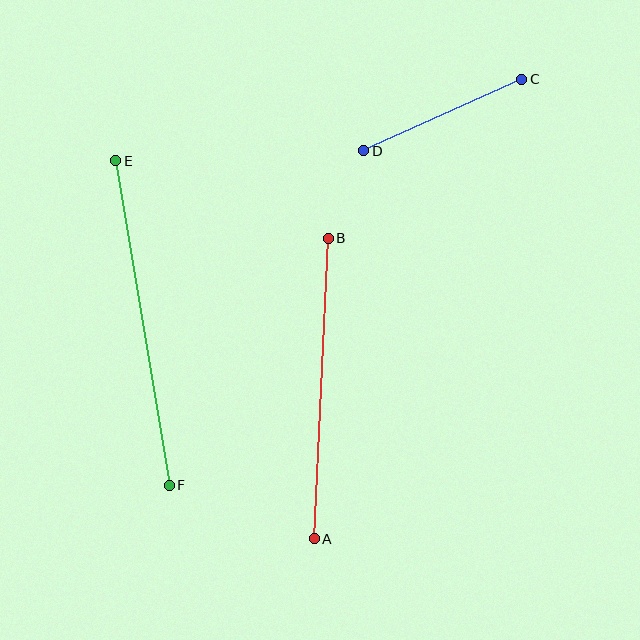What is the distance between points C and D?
The distance is approximately 174 pixels.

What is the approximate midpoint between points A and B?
The midpoint is at approximately (321, 388) pixels.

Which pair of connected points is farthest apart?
Points E and F are farthest apart.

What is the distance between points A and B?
The distance is approximately 301 pixels.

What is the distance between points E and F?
The distance is approximately 329 pixels.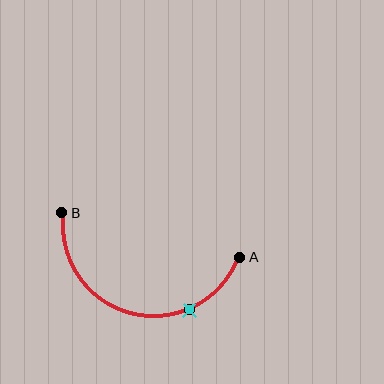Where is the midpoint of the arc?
The arc midpoint is the point on the curve farthest from the straight line joining A and B. It sits below that line.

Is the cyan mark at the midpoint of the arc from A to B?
No. The cyan mark lies on the arc but is closer to endpoint A. The arc midpoint would be at the point on the curve equidistant along the arc from both A and B.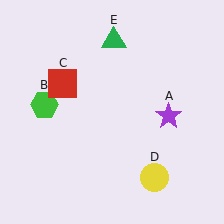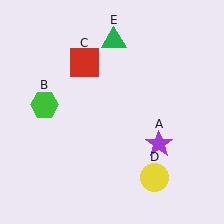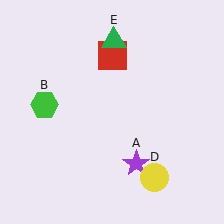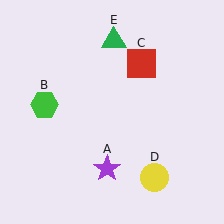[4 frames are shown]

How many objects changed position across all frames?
2 objects changed position: purple star (object A), red square (object C).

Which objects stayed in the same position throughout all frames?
Green hexagon (object B) and yellow circle (object D) and green triangle (object E) remained stationary.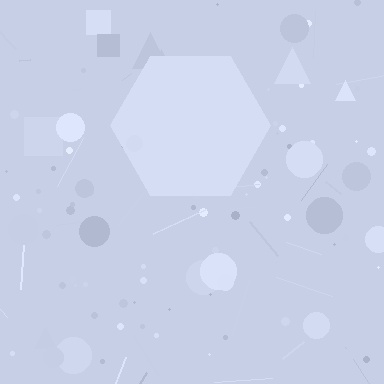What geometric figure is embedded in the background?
A hexagon is embedded in the background.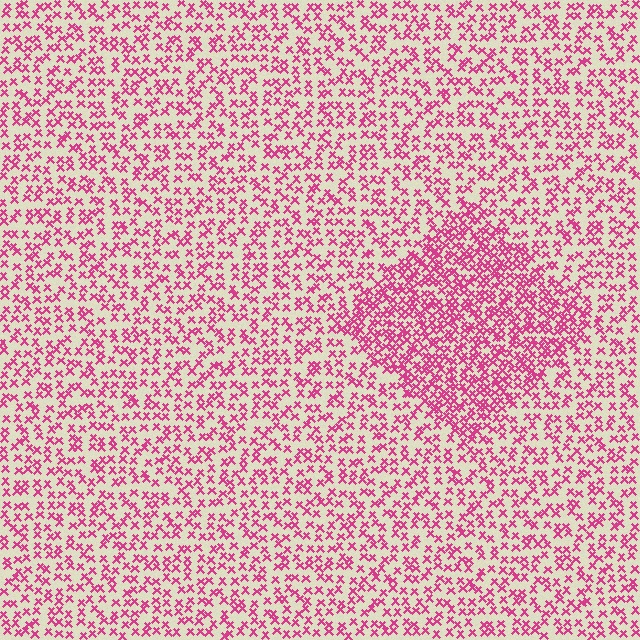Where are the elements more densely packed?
The elements are more densely packed inside the diamond boundary.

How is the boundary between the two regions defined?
The boundary is defined by a change in element density (approximately 1.9x ratio). All elements are the same color, size, and shape.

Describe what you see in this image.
The image contains small magenta elements arranged at two different densities. A diamond-shaped region is visible where the elements are more densely packed than the surrounding area.